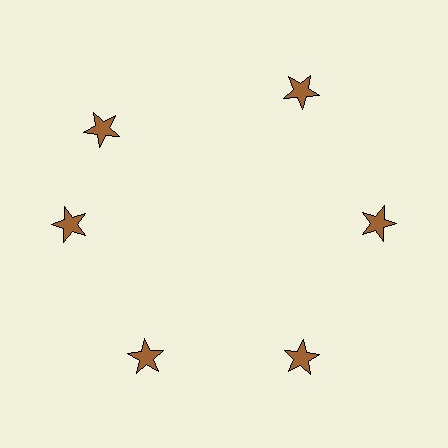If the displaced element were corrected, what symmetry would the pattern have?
It would have 6-fold rotational symmetry — the pattern would map onto itself every 60 degrees.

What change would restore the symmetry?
The symmetry would be restored by rotating it back into even spacing with its neighbors so that all 6 stars sit at equal angles and equal distance from the center.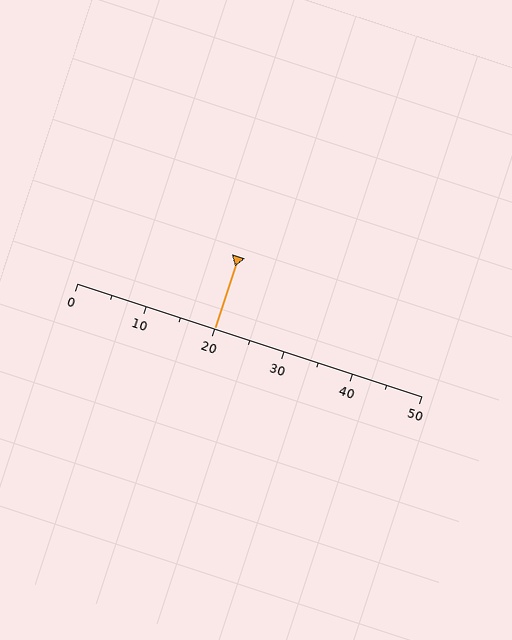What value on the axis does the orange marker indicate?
The marker indicates approximately 20.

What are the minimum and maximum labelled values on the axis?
The axis runs from 0 to 50.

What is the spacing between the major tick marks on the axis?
The major ticks are spaced 10 apart.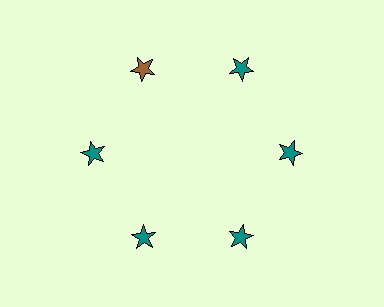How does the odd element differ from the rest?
It has a different color: brown instead of teal.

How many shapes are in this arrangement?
There are 6 shapes arranged in a ring pattern.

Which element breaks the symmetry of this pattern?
The brown star at roughly the 11 o'clock position breaks the symmetry. All other shapes are teal stars.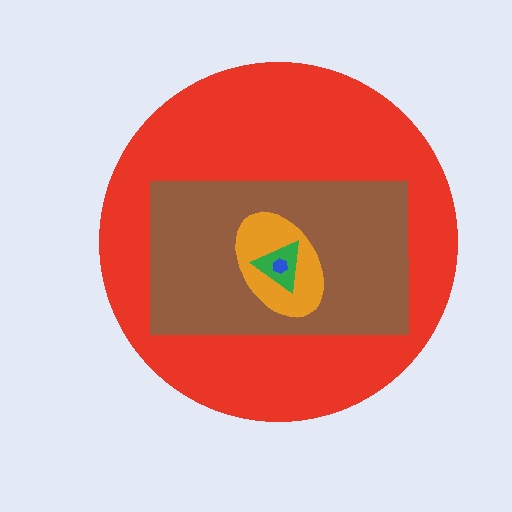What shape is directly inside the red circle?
The brown rectangle.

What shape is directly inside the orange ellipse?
The green triangle.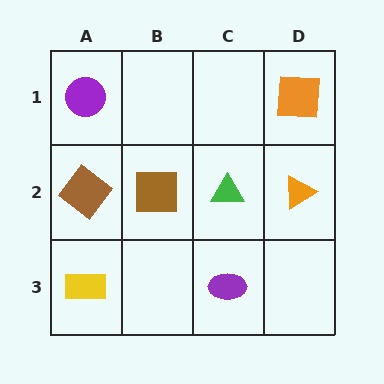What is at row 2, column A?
A brown diamond.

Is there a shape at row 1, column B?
No, that cell is empty.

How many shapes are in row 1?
2 shapes.